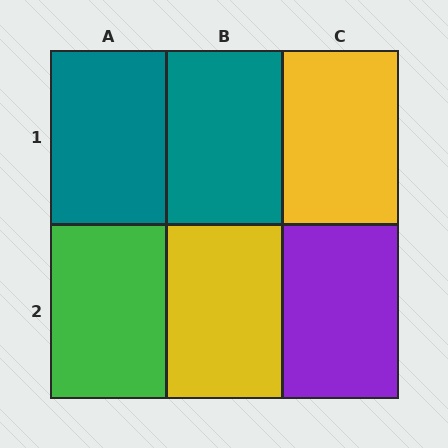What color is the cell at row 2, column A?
Green.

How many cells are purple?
1 cell is purple.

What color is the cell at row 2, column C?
Purple.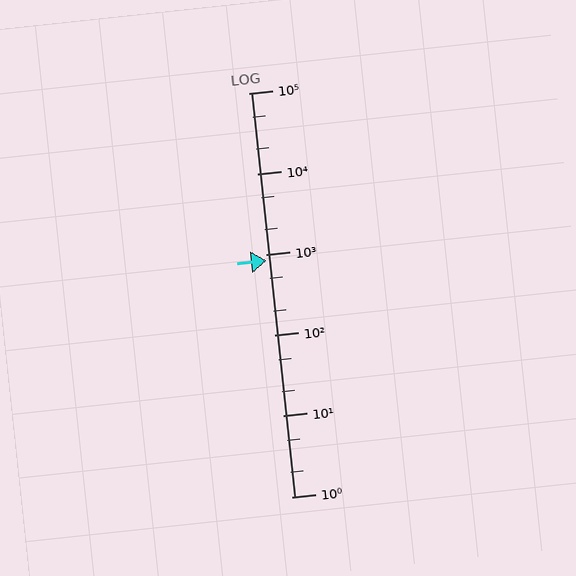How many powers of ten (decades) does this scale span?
The scale spans 5 decades, from 1 to 100000.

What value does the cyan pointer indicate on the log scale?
The pointer indicates approximately 840.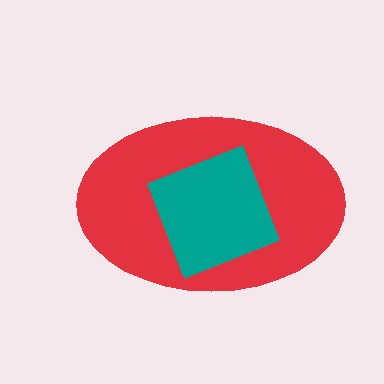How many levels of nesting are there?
2.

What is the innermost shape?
The teal diamond.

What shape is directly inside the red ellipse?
The teal diamond.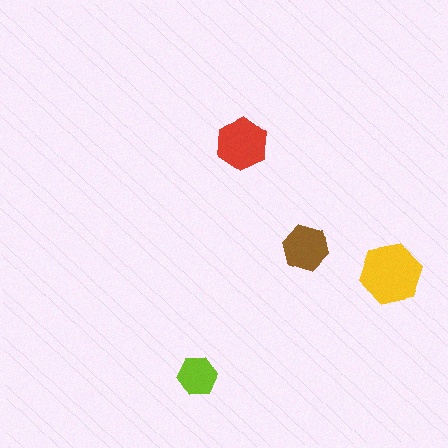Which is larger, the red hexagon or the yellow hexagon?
The yellow one.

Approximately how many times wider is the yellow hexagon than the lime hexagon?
About 1.5 times wider.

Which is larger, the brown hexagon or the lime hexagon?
The brown one.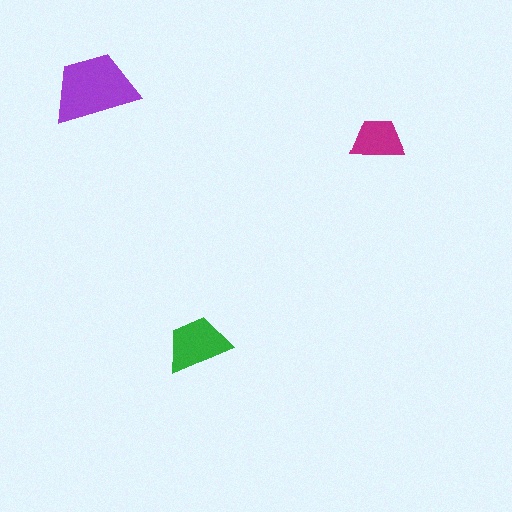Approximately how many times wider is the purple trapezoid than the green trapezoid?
About 1.5 times wider.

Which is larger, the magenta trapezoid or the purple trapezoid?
The purple one.